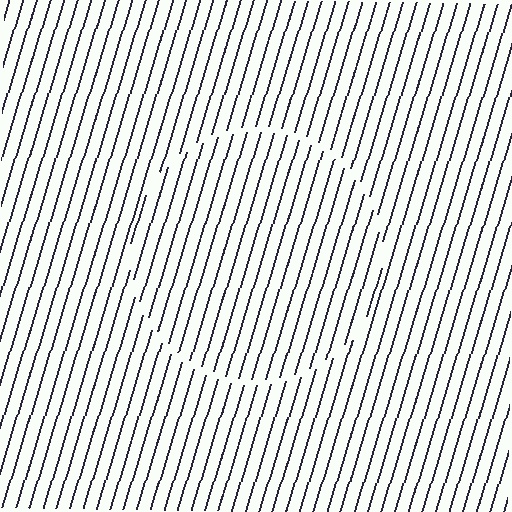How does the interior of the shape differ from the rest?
The interior of the shape contains the same grating, shifted by half a period — the contour is defined by the phase discontinuity where line-ends from the inner and outer gratings abut.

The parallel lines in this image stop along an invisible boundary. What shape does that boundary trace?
An illusory circle. The interior of the shape contains the same grating, shifted by half a period — the contour is defined by the phase discontinuity where line-ends from the inner and outer gratings abut.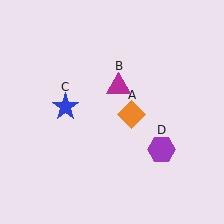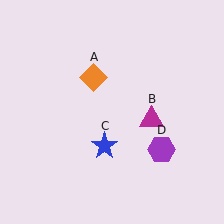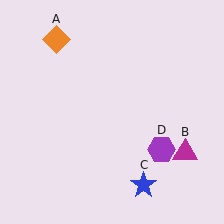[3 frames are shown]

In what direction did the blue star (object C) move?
The blue star (object C) moved down and to the right.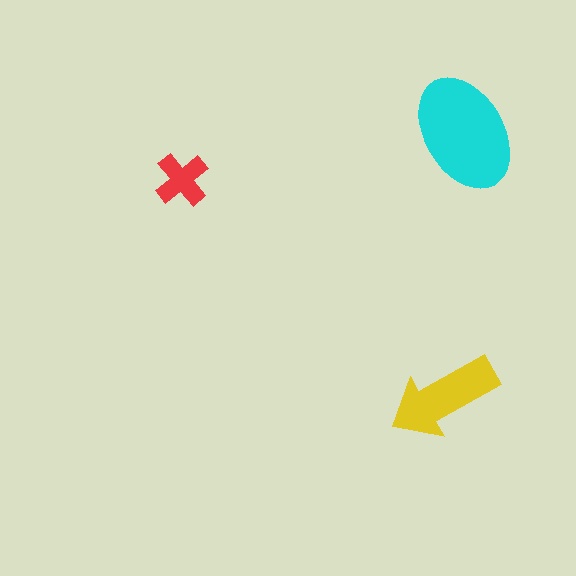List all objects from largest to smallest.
The cyan ellipse, the yellow arrow, the red cross.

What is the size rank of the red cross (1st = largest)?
3rd.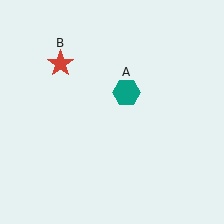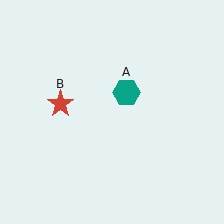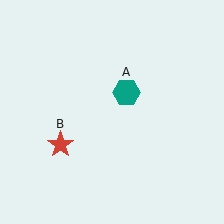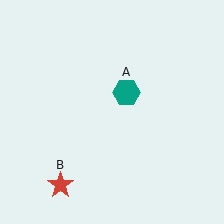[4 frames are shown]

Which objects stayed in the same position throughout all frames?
Teal hexagon (object A) remained stationary.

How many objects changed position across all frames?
1 object changed position: red star (object B).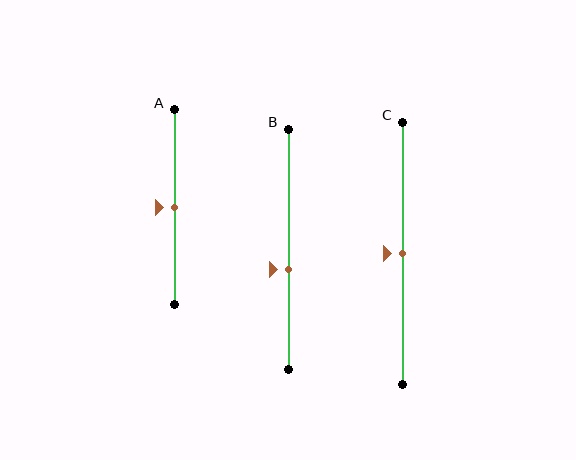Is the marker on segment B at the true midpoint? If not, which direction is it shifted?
No, the marker on segment B is shifted downward by about 8% of the segment length.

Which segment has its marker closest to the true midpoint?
Segment A has its marker closest to the true midpoint.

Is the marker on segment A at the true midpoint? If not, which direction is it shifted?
Yes, the marker on segment A is at the true midpoint.